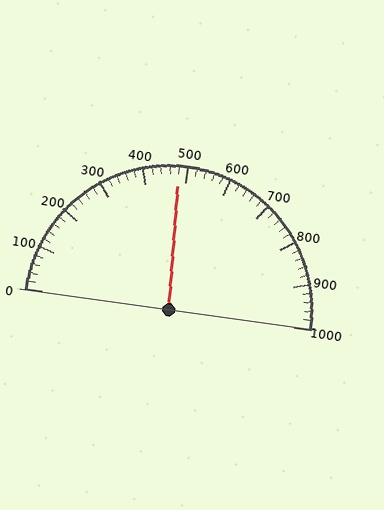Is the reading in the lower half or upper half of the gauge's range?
The reading is in the lower half of the range (0 to 1000).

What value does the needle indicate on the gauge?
The needle indicates approximately 480.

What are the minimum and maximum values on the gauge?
The gauge ranges from 0 to 1000.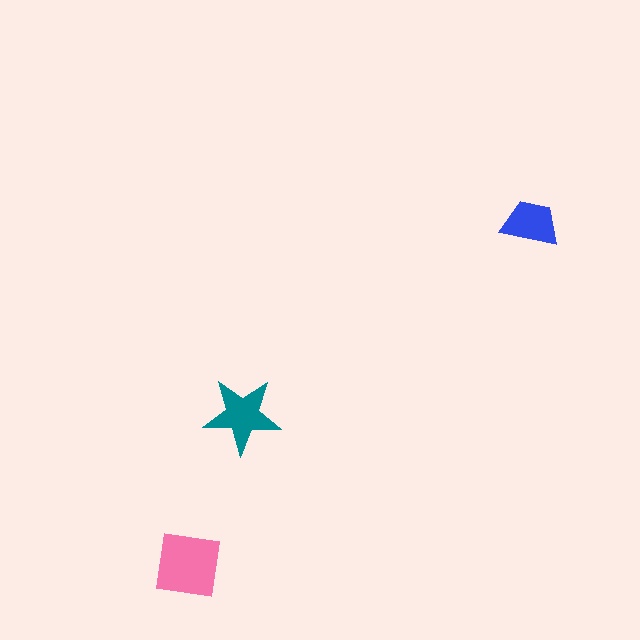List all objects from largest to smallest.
The pink square, the teal star, the blue trapezoid.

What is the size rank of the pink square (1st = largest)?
1st.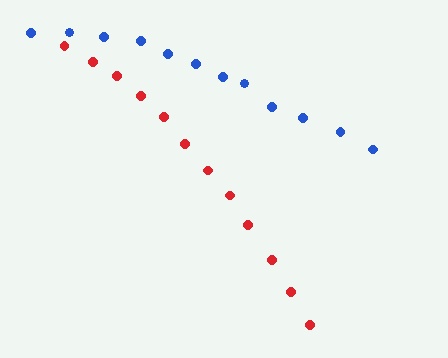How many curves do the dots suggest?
There are 2 distinct paths.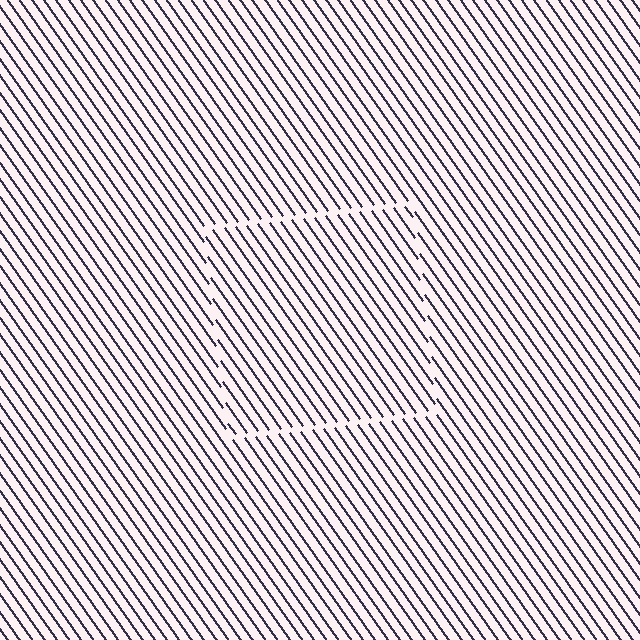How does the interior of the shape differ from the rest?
The interior of the shape contains the same grating, shifted by half a period — the contour is defined by the phase discontinuity where line-ends from the inner and outer gratings abut.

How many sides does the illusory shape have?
4 sides — the line-ends trace a square.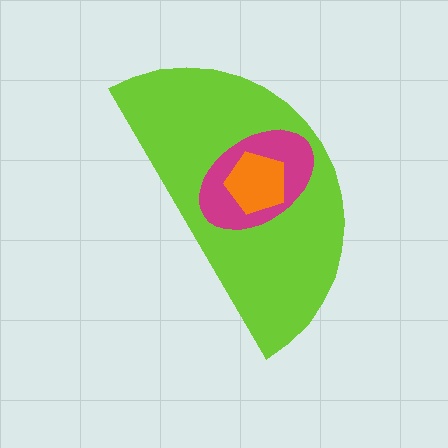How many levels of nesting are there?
3.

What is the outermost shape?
The lime semicircle.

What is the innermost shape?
The orange pentagon.